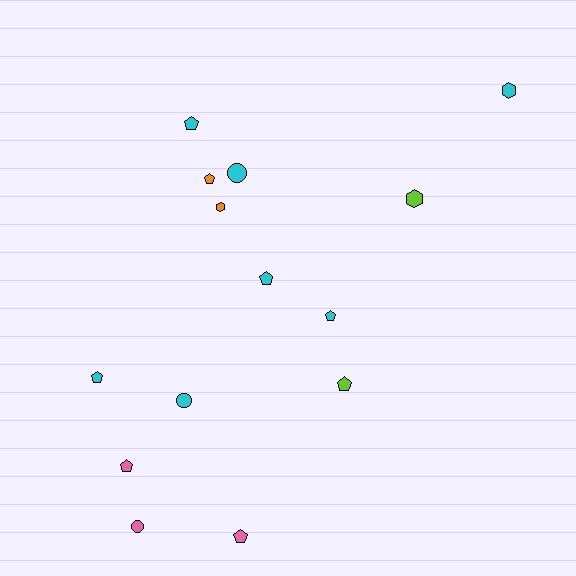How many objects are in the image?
There are 14 objects.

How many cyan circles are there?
There are 2 cyan circles.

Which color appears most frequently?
Cyan, with 7 objects.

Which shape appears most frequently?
Pentagon, with 8 objects.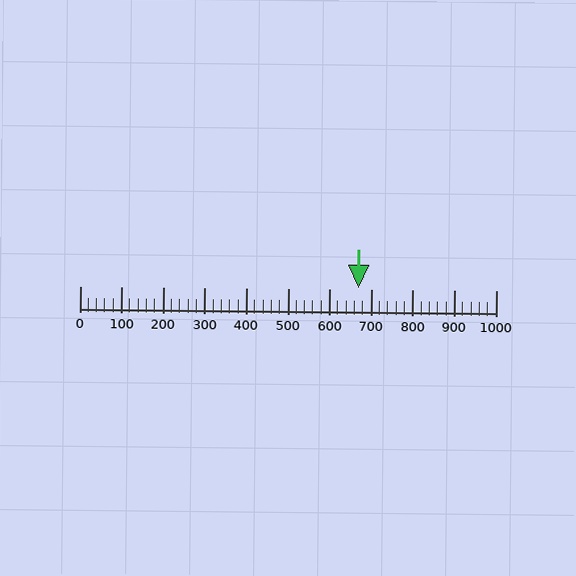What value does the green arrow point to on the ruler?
The green arrow points to approximately 669.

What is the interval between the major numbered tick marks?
The major tick marks are spaced 100 units apart.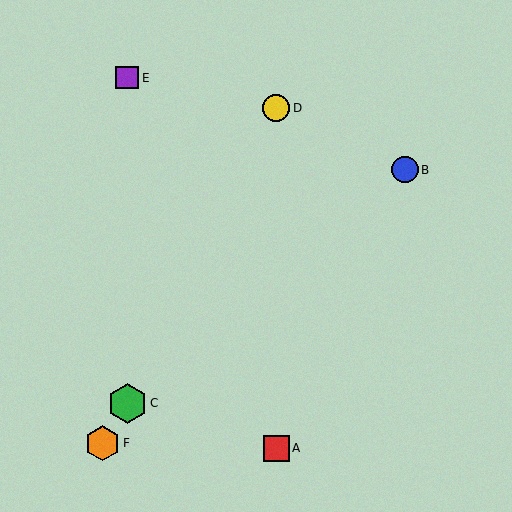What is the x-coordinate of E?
Object E is at x≈127.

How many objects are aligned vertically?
2 objects (A, D) are aligned vertically.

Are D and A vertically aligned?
Yes, both are at x≈276.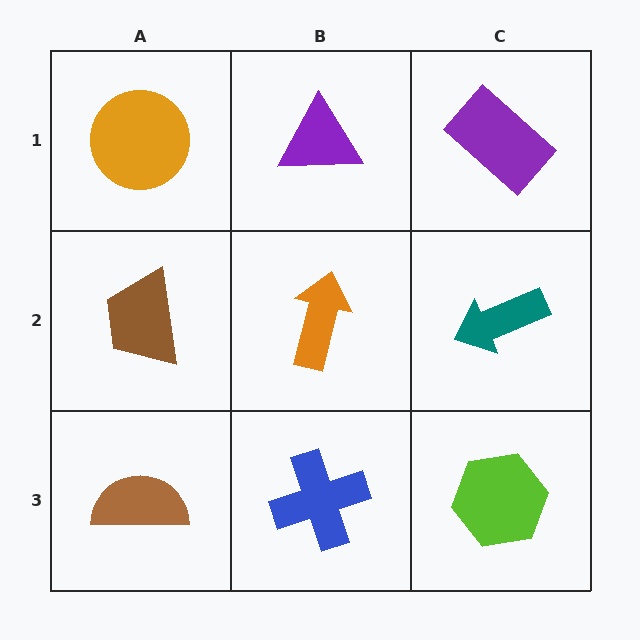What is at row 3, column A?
A brown semicircle.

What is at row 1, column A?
An orange circle.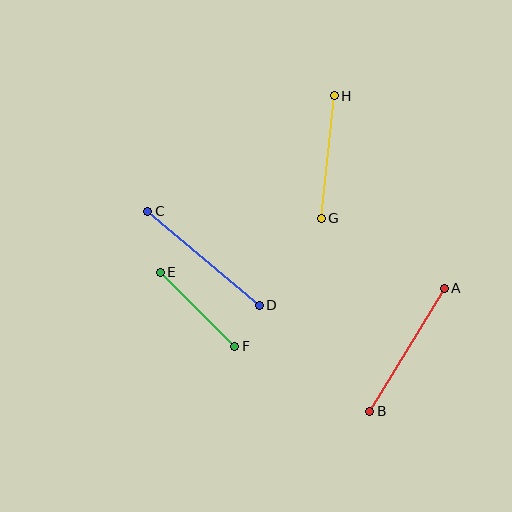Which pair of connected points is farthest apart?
Points C and D are farthest apart.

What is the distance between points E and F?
The distance is approximately 105 pixels.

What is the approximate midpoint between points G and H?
The midpoint is at approximately (328, 157) pixels.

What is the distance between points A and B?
The distance is approximately 144 pixels.